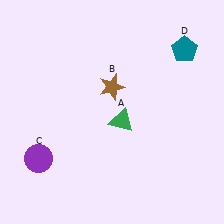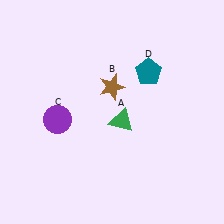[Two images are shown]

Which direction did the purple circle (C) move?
The purple circle (C) moved up.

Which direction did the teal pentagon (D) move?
The teal pentagon (D) moved left.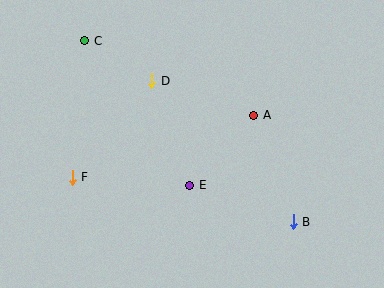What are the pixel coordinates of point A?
Point A is at (254, 115).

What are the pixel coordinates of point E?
Point E is at (190, 185).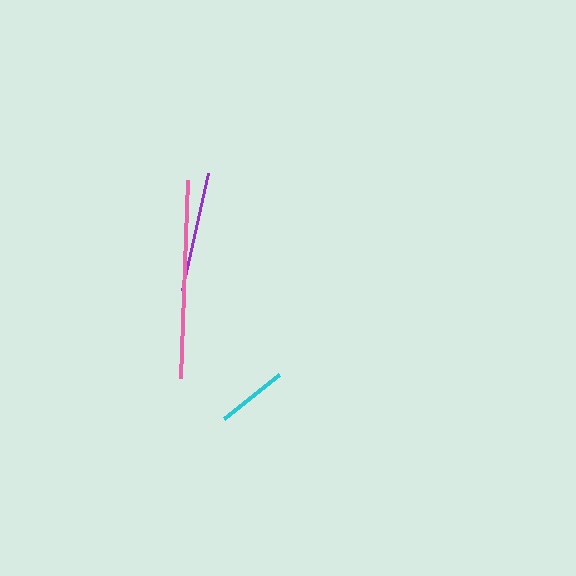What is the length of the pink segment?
The pink segment is approximately 198 pixels long.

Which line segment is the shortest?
The cyan line is the shortest at approximately 70 pixels.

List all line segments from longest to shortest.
From longest to shortest: pink, purple, cyan.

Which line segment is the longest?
The pink line is the longest at approximately 198 pixels.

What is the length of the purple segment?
The purple segment is approximately 120 pixels long.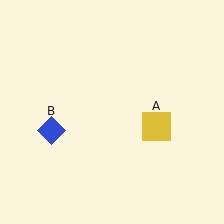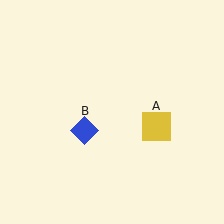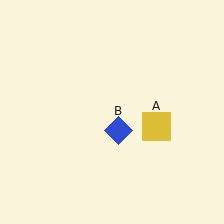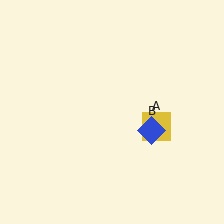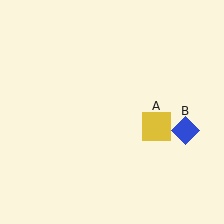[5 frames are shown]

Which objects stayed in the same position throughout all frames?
Yellow square (object A) remained stationary.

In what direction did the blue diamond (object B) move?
The blue diamond (object B) moved right.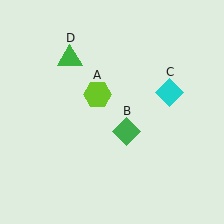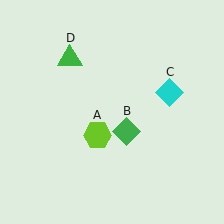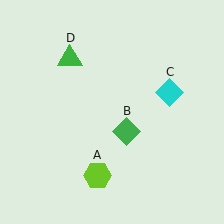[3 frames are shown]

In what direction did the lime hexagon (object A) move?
The lime hexagon (object A) moved down.